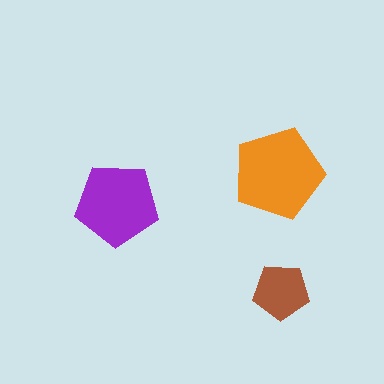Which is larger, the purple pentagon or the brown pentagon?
The purple one.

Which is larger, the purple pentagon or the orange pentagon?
The orange one.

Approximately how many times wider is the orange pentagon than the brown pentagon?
About 1.5 times wider.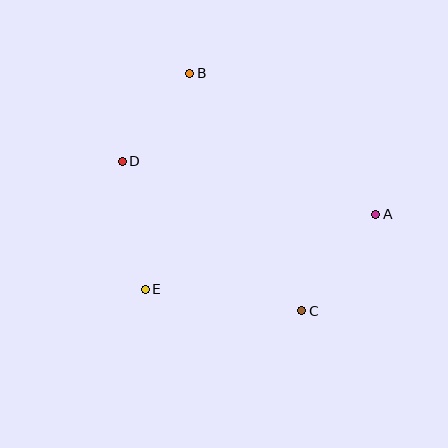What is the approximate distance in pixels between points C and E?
The distance between C and E is approximately 158 pixels.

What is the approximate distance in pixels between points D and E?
The distance between D and E is approximately 130 pixels.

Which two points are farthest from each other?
Points B and C are farthest from each other.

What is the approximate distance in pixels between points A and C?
The distance between A and C is approximately 122 pixels.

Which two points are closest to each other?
Points B and D are closest to each other.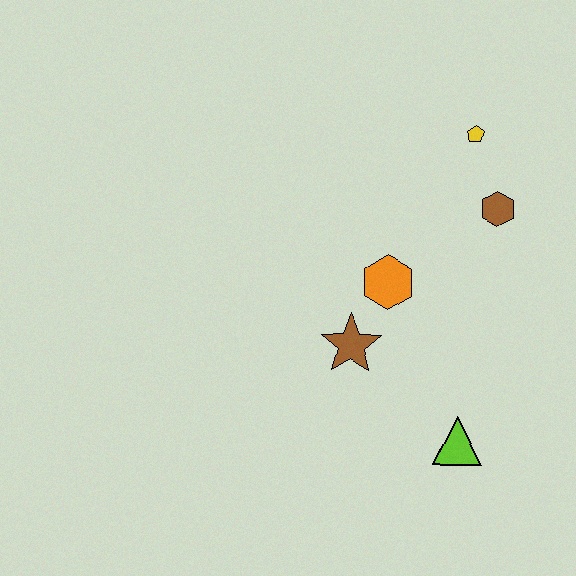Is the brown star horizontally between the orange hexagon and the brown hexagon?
No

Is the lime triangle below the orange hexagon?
Yes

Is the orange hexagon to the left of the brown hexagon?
Yes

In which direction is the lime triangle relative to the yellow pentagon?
The lime triangle is below the yellow pentagon.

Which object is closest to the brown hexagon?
The yellow pentagon is closest to the brown hexagon.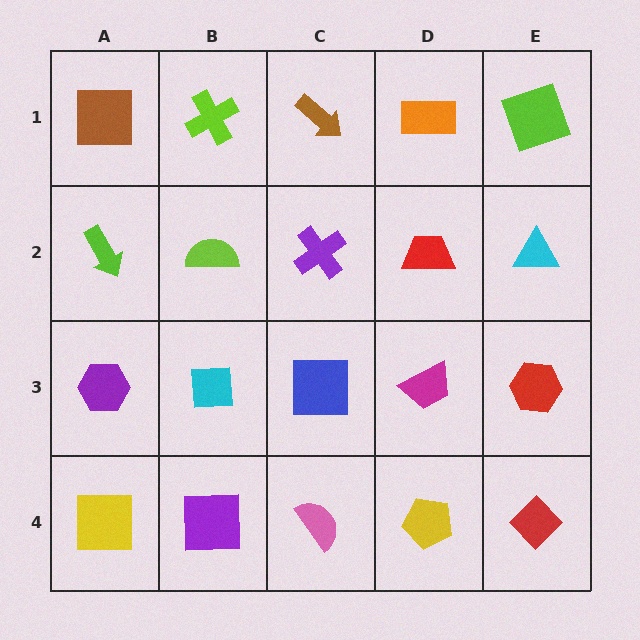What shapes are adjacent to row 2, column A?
A brown square (row 1, column A), a purple hexagon (row 3, column A), a lime semicircle (row 2, column B).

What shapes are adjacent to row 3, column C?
A purple cross (row 2, column C), a pink semicircle (row 4, column C), a cyan square (row 3, column B), a magenta trapezoid (row 3, column D).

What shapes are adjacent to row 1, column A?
A lime arrow (row 2, column A), a lime cross (row 1, column B).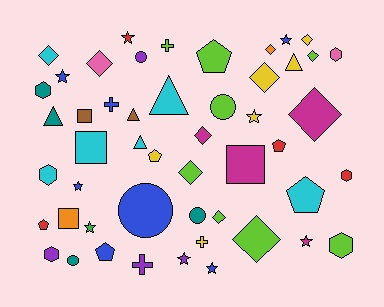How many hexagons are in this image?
There are 6 hexagons.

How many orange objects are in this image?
There are 2 orange objects.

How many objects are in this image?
There are 50 objects.